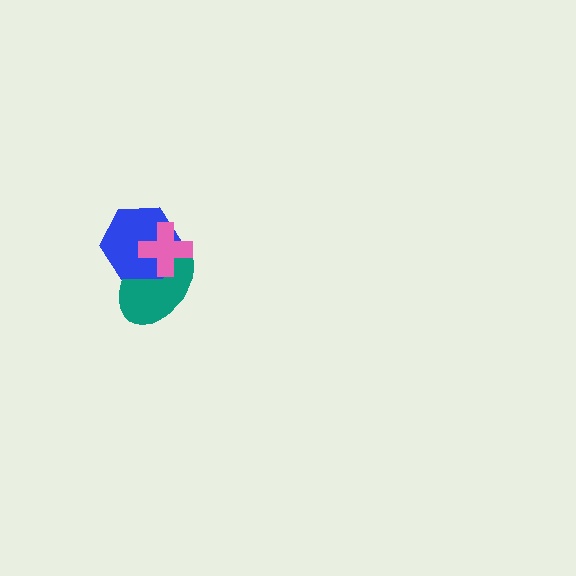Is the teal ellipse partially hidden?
Yes, it is partially covered by another shape.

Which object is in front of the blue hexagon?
The pink cross is in front of the blue hexagon.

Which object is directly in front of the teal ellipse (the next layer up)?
The blue hexagon is directly in front of the teal ellipse.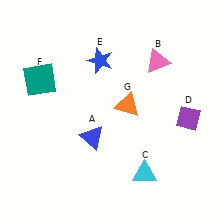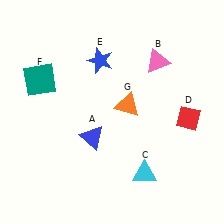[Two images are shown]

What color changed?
The diamond (D) changed from purple in Image 1 to red in Image 2.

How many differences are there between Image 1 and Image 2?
There is 1 difference between the two images.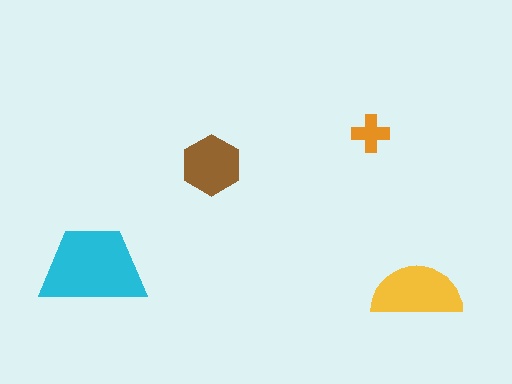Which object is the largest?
The cyan trapezoid.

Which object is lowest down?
The yellow semicircle is bottommost.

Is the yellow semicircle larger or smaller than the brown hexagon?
Larger.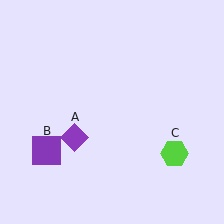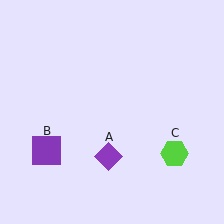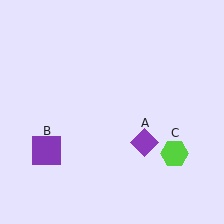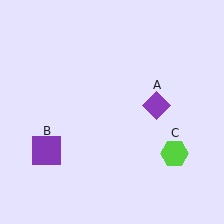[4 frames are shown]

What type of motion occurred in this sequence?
The purple diamond (object A) rotated counterclockwise around the center of the scene.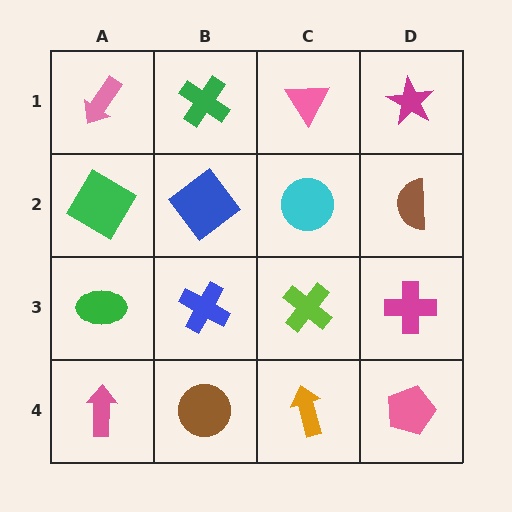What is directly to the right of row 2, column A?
A blue diamond.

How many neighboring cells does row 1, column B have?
3.